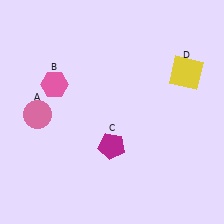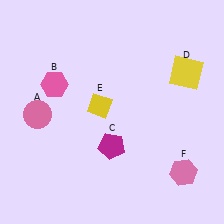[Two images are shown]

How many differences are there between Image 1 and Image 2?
There are 2 differences between the two images.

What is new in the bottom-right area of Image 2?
A pink hexagon (F) was added in the bottom-right area of Image 2.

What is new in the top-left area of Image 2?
A yellow diamond (E) was added in the top-left area of Image 2.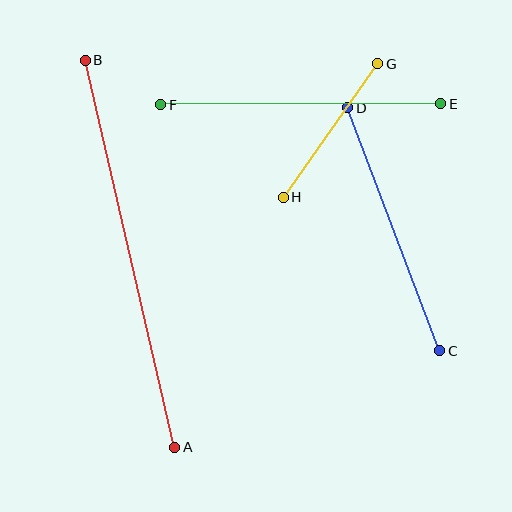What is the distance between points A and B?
The distance is approximately 397 pixels.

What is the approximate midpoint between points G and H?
The midpoint is at approximately (330, 131) pixels.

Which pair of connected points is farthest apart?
Points A and B are farthest apart.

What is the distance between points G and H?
The distance is approximately 163 pixels.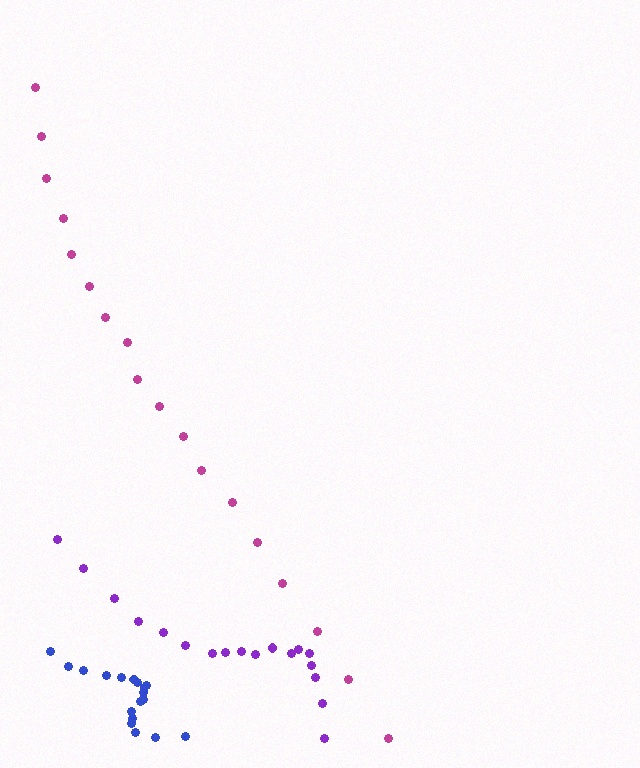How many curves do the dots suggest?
There are 3 distinct paths.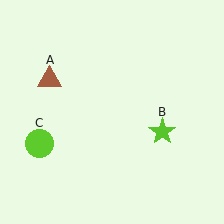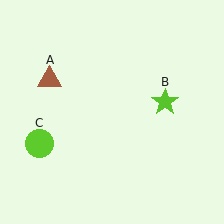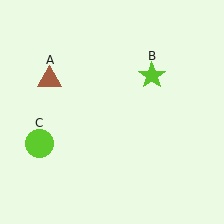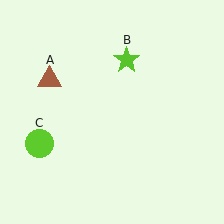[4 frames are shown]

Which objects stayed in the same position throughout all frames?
Brown triangle (object A) and lime circle (object C) remained stationary.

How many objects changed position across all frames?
1 object changed position: lime star (object B).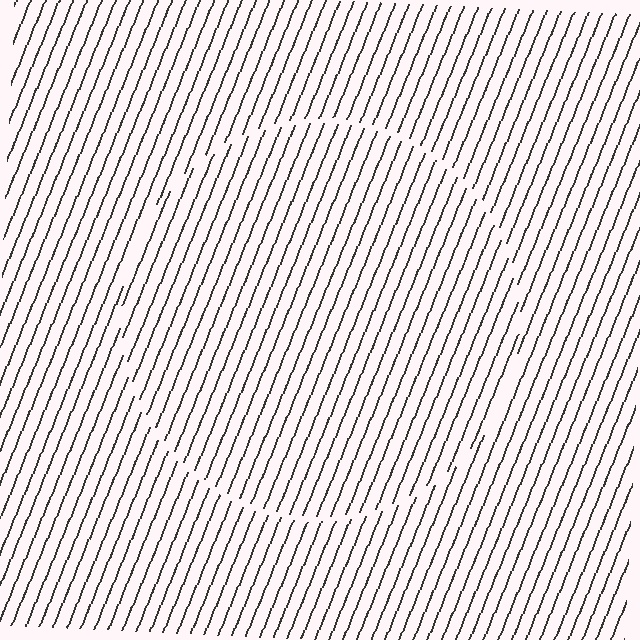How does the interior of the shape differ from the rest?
The interior of the shape contains the same grating, shifted by half a period — the contour is defined by the phase discontinuity where line-ends from the inner and outer gratings abut.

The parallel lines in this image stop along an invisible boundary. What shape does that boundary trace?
An illusory circle. The interior of the shape contains the same grating, shifted by half a period — the contour is defined by the phase discontinuity where line-ends from the inner and outer gratings abut.